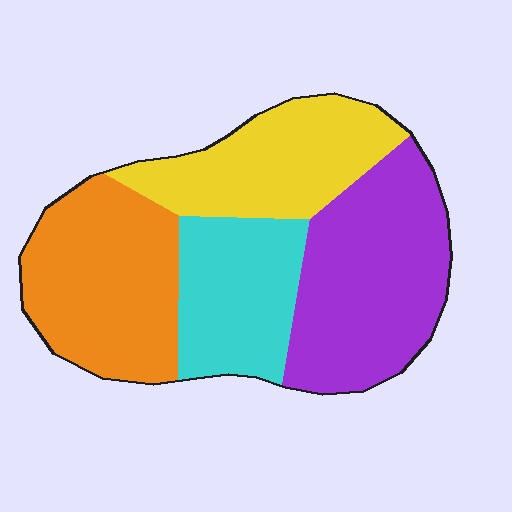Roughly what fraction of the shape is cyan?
Cyan takes up less than a quarter of the shape.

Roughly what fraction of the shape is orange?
Orange takes up about one quarter (1/4) of the shape.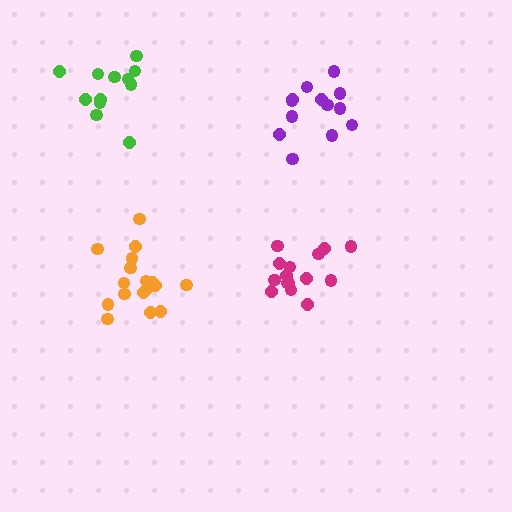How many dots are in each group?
Group 1: 13 dots, Group 2: 15 dots, Group 3: 18 dots, Group 4: 12 dots (58 total).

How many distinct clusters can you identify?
There are 4 distinct clusters.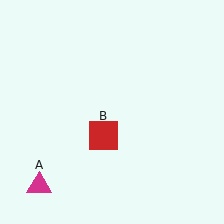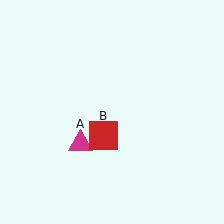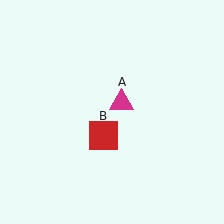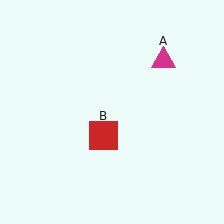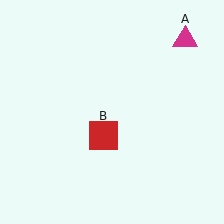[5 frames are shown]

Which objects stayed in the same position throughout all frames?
Red square (object B) remained stationary.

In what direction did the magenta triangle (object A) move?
The magenta triangle (object A) moved up and to the right.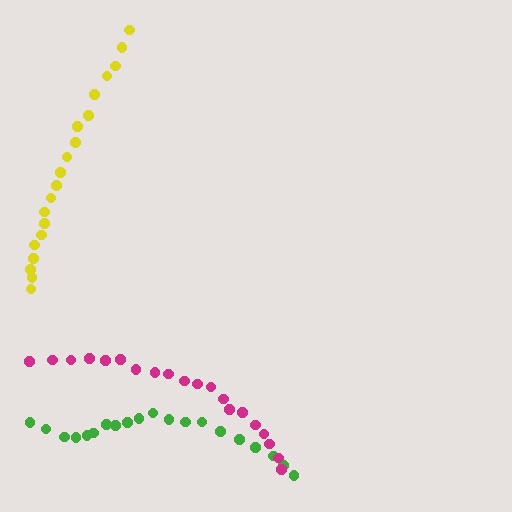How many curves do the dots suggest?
There are 3 distinct paths.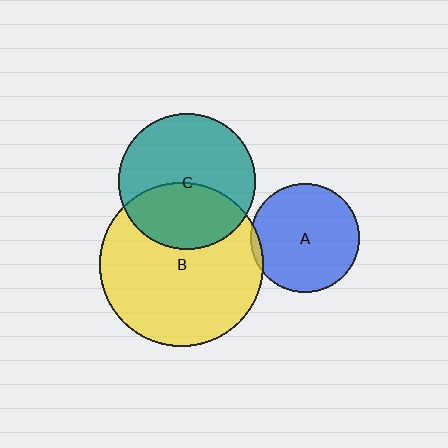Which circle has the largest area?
Circle B (yellow).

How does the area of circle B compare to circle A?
Approximately 2.3 times.